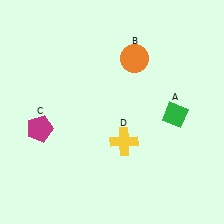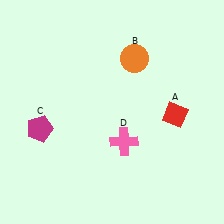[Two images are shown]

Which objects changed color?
A changed from green to red. D changed from yellow to pink.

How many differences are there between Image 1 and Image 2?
There are 2 differences between the two images.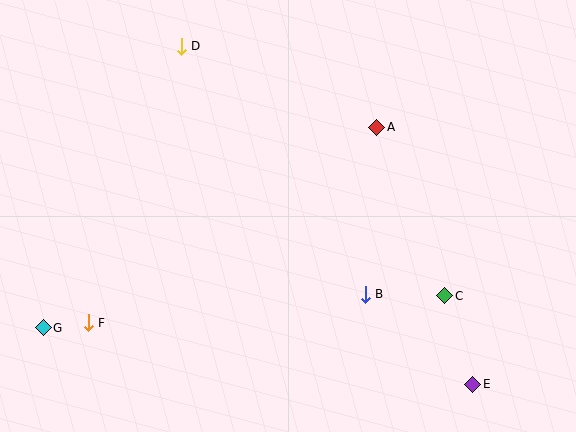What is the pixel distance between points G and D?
The distance between G and D is 313 pixels.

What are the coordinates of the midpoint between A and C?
The midpoint between A and C is at (411, 211).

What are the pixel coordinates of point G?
Point G is at (43, 328).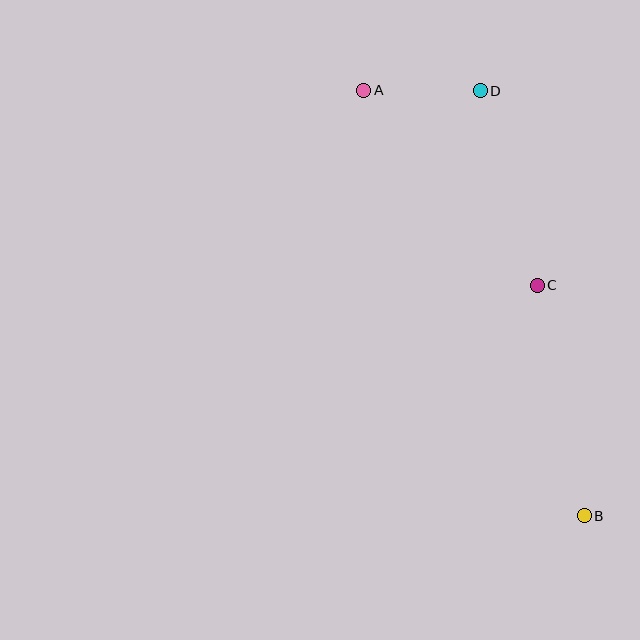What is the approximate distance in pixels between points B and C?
The distance between B and C is approximately 235 pixels.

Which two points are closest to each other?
Points A and D are closest to each other.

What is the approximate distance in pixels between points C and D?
The distance between C and D is approximately 202 pixels.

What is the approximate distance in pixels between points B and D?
The distance between B and D is approximately 437 pixels.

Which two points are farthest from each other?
Points A and B are farthest from each other.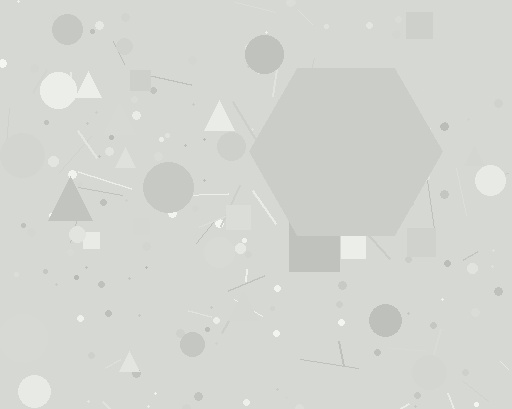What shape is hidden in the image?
A hexagon is hidden in the image.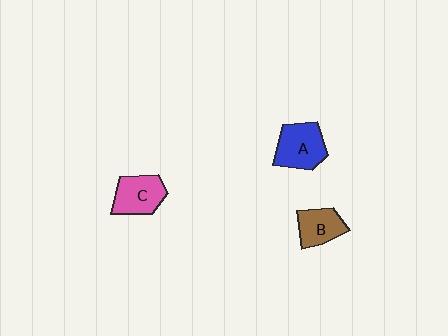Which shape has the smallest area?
Shape B (brown).